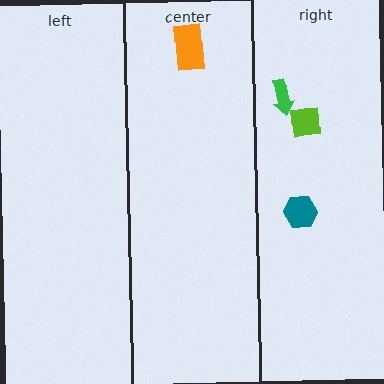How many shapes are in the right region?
3.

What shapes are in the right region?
The green arrow, the teal hexagon, the lime square.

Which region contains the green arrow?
The right region.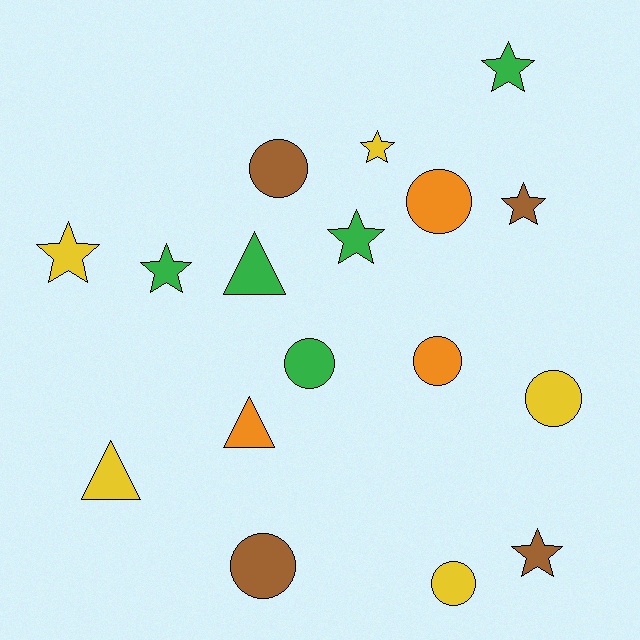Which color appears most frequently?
Green, with 5 objects.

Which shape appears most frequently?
Circle, with 7 objects.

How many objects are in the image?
There are 17 objects.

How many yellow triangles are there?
There is 1 yellow triangle.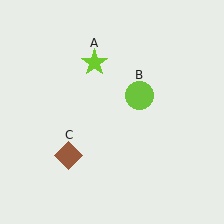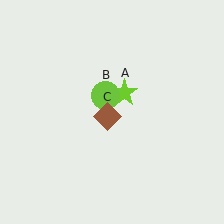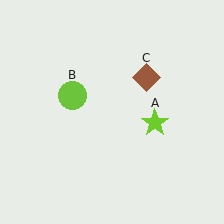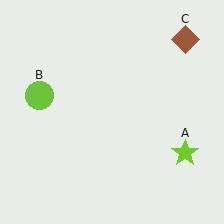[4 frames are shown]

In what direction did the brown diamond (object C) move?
The brown diamond (object C) moved up and to the right.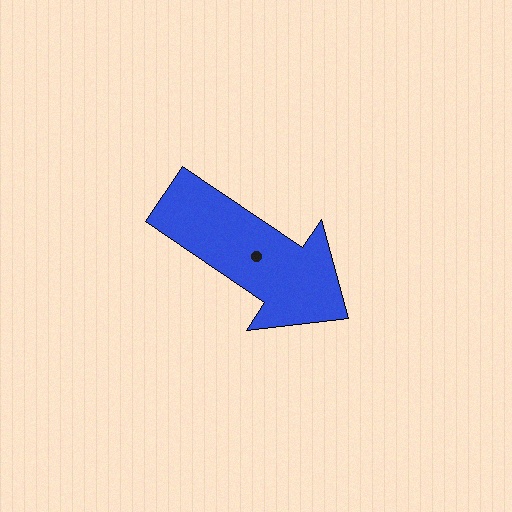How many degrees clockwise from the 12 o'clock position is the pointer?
Approximately 124 degrees.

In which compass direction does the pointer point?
Southeast.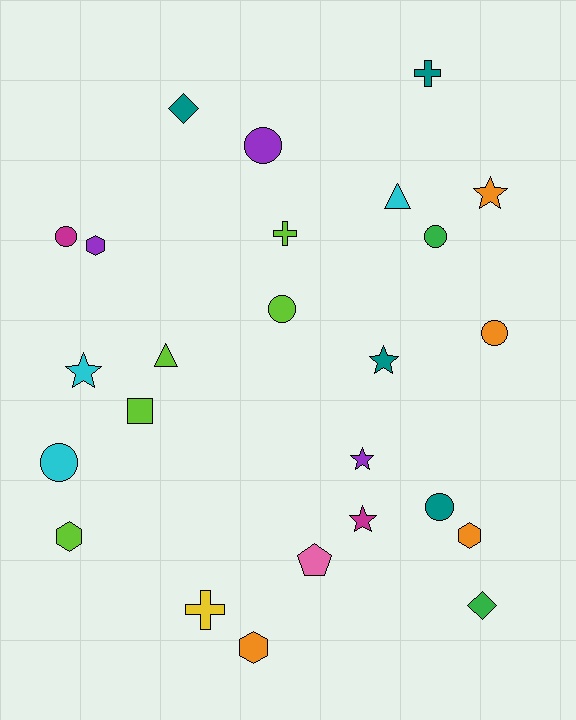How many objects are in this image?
There are 25 objects.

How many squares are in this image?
There is 1 square.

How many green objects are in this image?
There are 2 green objects.